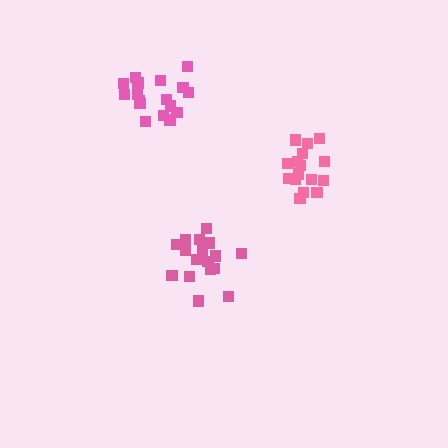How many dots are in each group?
Group 1: 16 dots, Group 2: 17 dots, Group 3: 18 dots (51 total).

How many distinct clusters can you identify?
There are 3 distinct clusters.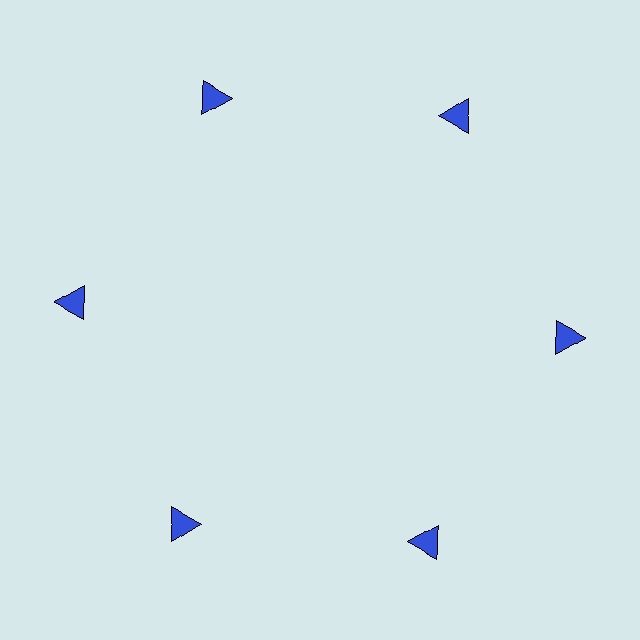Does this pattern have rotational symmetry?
Yes, this pattern has 6-fold rotational symmetry. It looks the same after rotating 60 degrees around the center.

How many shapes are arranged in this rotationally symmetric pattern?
There are 6 shapes, arranged in 6 groups of 1.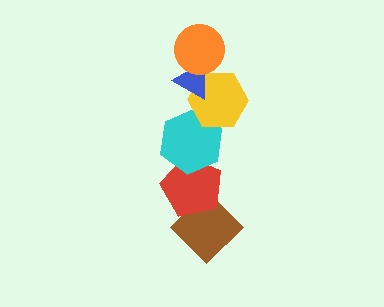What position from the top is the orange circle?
The orange circle is 1st from the top.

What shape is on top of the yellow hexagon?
The blue triangle is on top of the yellow hexagon.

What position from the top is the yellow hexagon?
The yellow hexagon is 3rd from the top.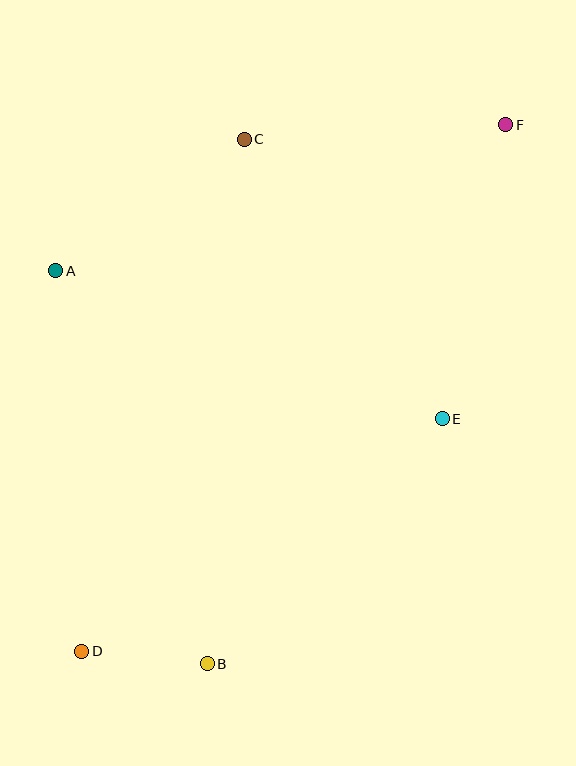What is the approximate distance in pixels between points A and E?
The distance between A and E is approximately 414 pixels.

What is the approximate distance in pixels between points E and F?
The distance between E and F is approximately 301 pixels.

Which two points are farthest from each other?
Points D and F are farthest from each other.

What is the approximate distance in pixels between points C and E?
The distance between C and E is approximately 343 pixels.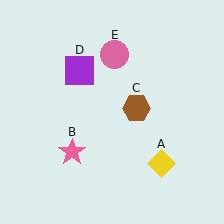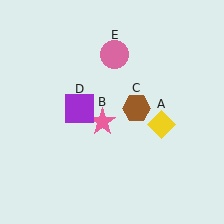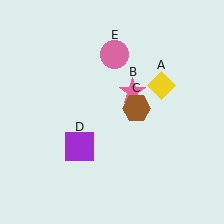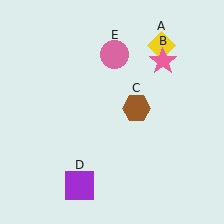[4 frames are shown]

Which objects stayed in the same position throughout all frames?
Brown hexagon (object C) and pink circle (object E) remained stationary.